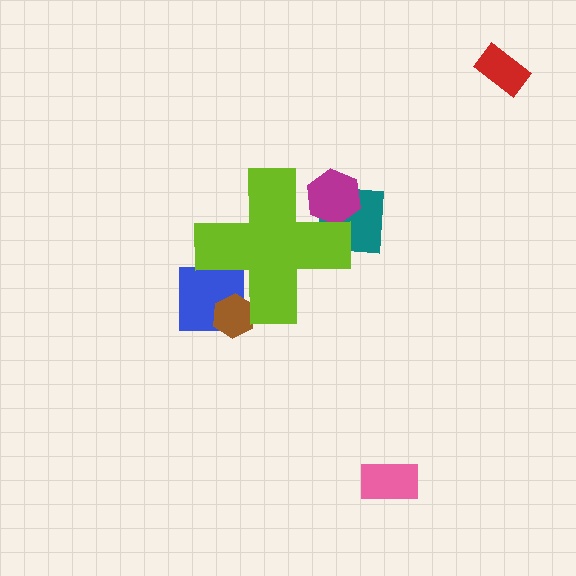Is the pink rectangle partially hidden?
No, the pink rectangle is fully visible.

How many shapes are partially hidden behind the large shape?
4 shapes are partially hidden.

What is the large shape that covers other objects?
A lime cross.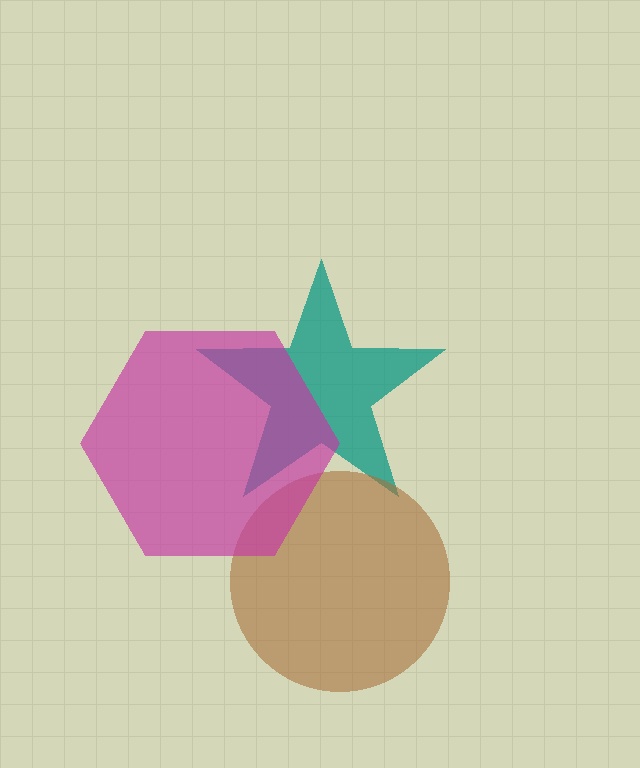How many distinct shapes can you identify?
There are 3 distinct shapes: a teal star, a brown circle, a magenta hexagon.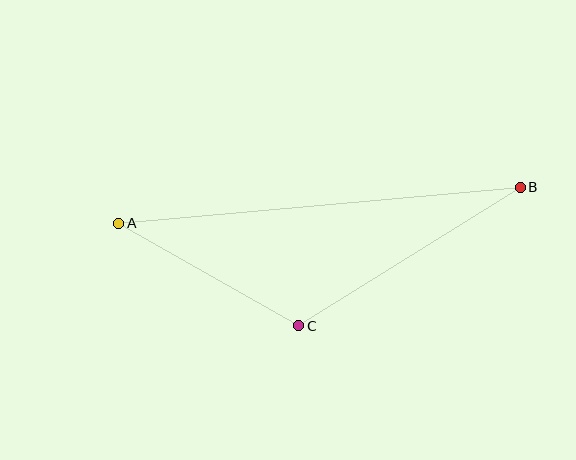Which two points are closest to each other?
Points A and C are closest to each other.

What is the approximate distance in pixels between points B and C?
The distance between B and C is approximately 261 pixels.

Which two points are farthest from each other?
Points A and B are farthest from each other.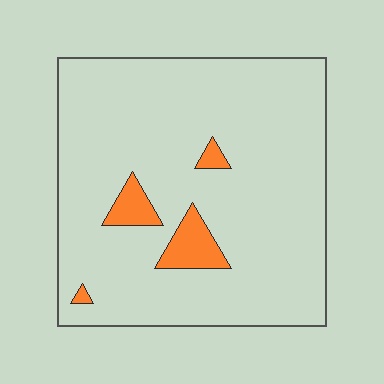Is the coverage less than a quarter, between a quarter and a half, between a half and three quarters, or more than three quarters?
Less than a quarter.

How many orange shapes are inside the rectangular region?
4.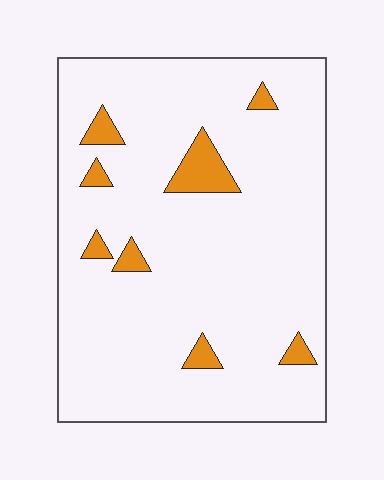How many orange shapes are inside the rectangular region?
8.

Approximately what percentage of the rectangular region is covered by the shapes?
Approximately 10%.